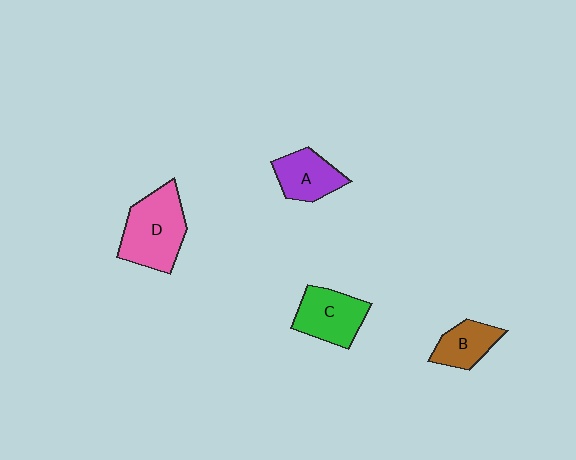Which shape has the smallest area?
Shape B (brown).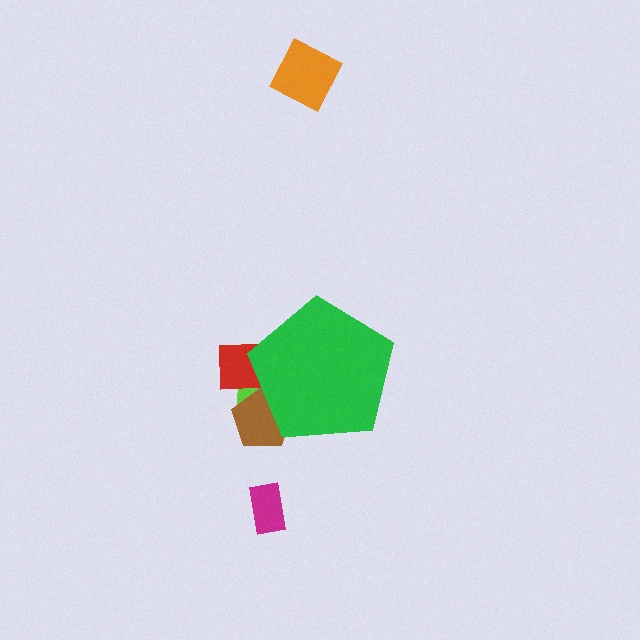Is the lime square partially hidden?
Yes, the lime square is partially hidden behind the green pentagon.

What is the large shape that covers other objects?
A green pentagon.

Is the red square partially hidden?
Yes, the red square is partially hidden behind the green pentagon.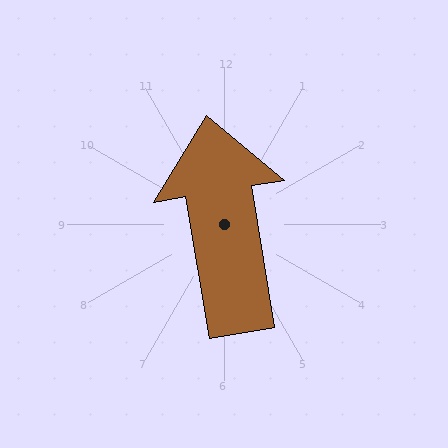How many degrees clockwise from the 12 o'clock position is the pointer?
Approximately 351 degrees.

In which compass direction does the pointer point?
North.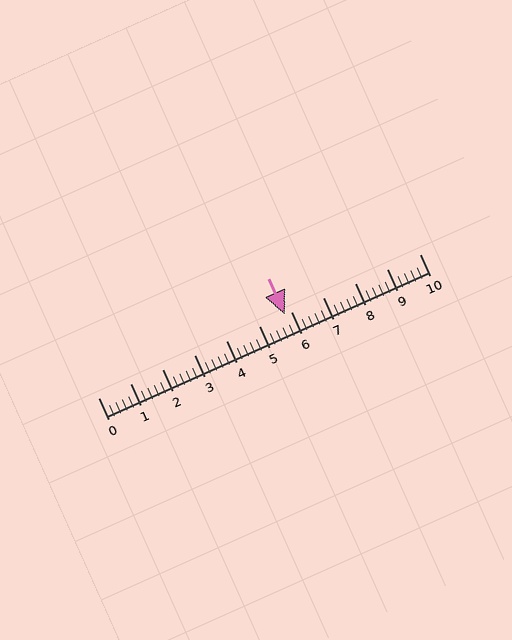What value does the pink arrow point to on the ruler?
The pink arrow points to approximately 5.8.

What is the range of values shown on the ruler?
The ruler shows values from 0 to 10.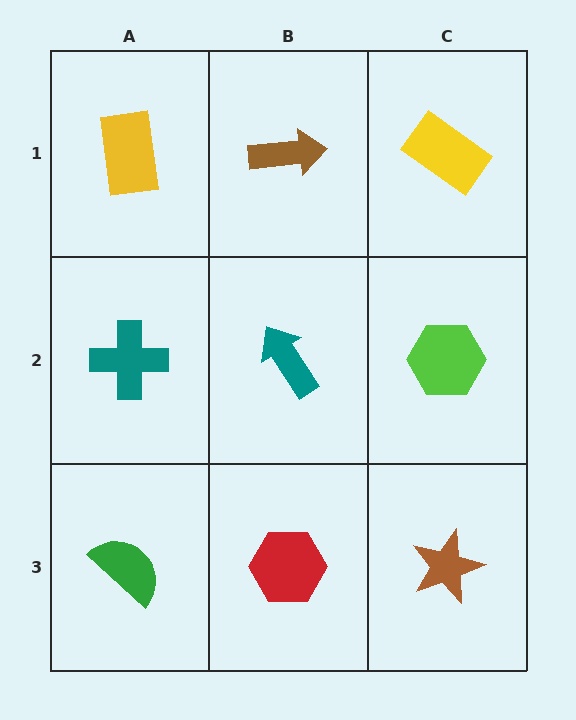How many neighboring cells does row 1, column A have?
2.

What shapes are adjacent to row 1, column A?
A teal cross (row 2, column A), a brown arrow (row 1, column B).